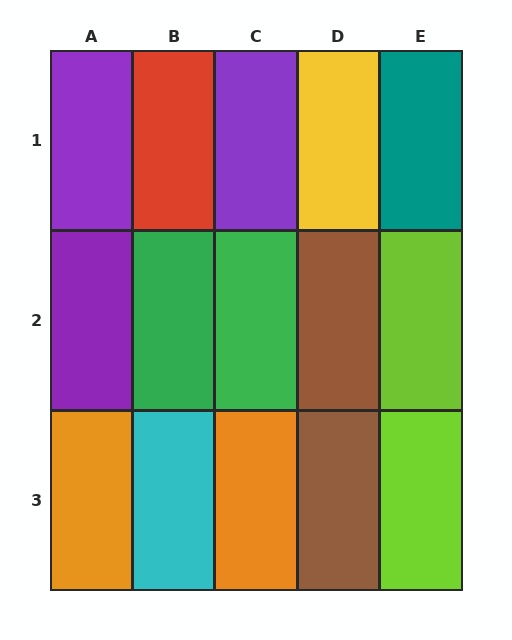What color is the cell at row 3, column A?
Orange.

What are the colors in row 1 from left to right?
Purple, red, purple, yellow, teal.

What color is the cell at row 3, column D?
Brown.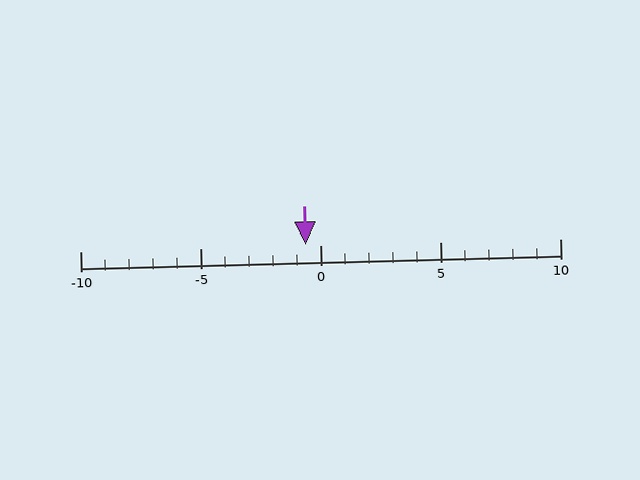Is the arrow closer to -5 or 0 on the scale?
The arrow is closer to 0.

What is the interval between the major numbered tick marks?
The major tick marks are spaced 5 units apart.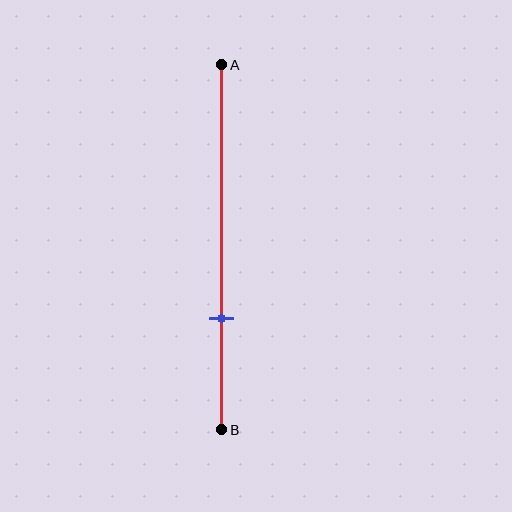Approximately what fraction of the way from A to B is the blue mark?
The blue mark is approximately 70% of the way from A to B.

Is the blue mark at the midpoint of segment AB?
No, the mark is at about 70% from A, not at the 50% midpoint.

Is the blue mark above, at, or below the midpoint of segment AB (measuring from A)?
The blue mark is below the midpoint of segment AB.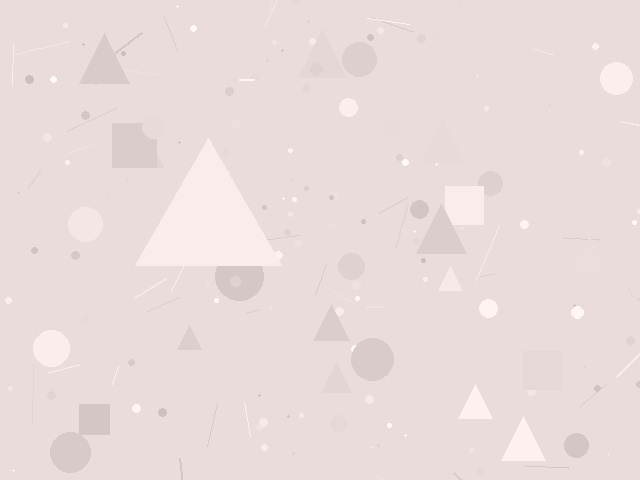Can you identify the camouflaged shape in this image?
The camouflaged shape is a triangle.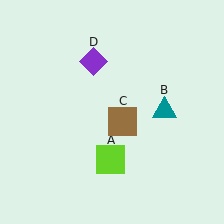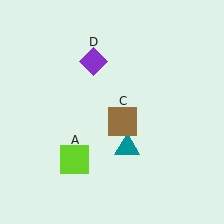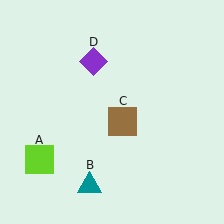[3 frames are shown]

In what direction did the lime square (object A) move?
The lime square (object A) moved left.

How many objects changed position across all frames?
2 objects changed position: lime square (object A), teal triangle (object B).